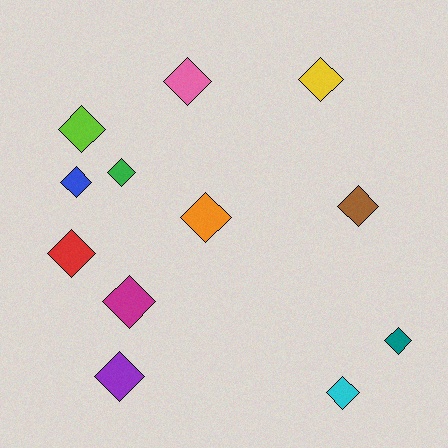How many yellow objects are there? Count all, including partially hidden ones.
There is 1 yellow object.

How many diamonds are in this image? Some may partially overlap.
There are 12 diamonds.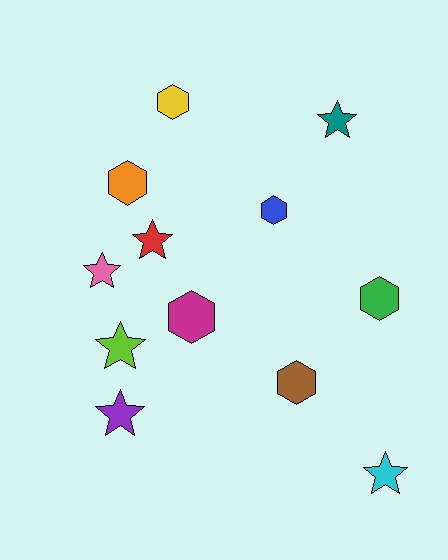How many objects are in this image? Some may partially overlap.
There are 12 objects.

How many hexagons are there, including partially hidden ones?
There are 6 hexagons.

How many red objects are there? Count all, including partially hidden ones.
There is 1 red object.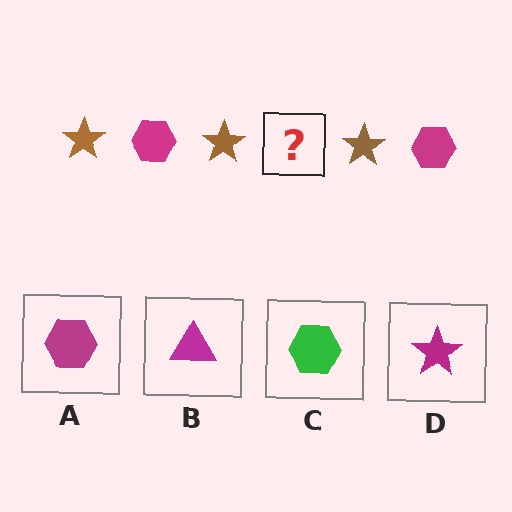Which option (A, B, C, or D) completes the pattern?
A.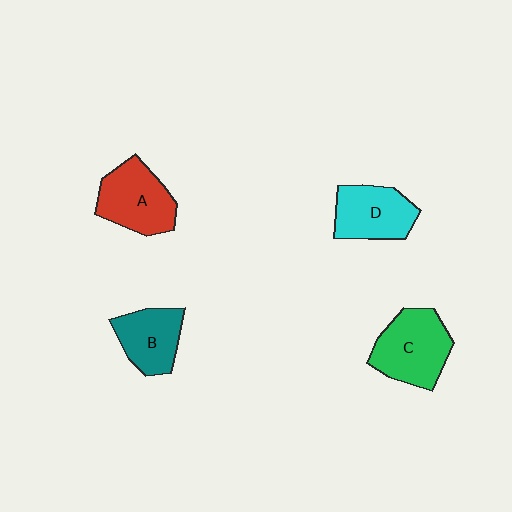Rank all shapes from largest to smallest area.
From largest to smallest: C (green), A (red), D (cyan), B (teal).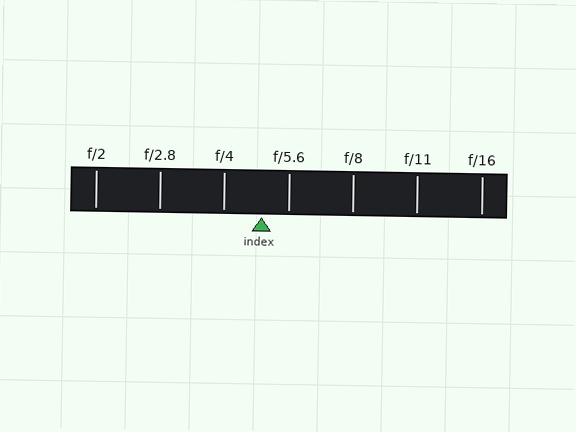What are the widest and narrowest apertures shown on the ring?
The widest aperture shown is f/2 and the narrowest is f/16.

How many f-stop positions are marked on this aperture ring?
There are 7 f-stop positions marked.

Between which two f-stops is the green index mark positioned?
The index mark is between f/4 and f/5.6.